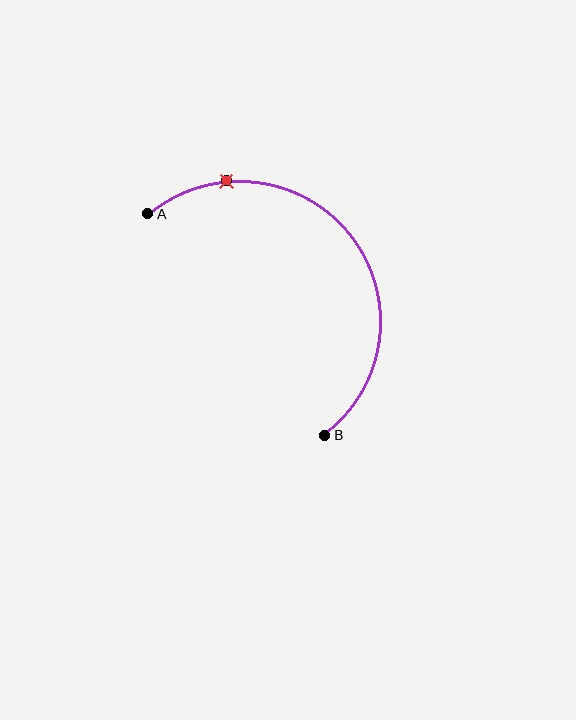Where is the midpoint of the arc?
The arc midpoint is the point on the curve farthest from the straight line joining A and B. It sits above and to the right of that line.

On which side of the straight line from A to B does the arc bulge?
The arc bulges above and to the right of the straight line connecting A and B.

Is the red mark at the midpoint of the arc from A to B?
No. The red mark lies on the arc but is closer to endpoint A. The arc midpoint would be at the point on the curve equidistant along the arc from both A and B.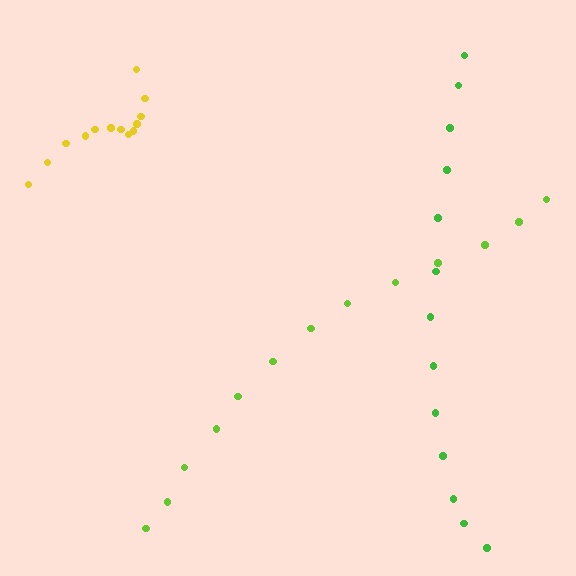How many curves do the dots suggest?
There are 3 distinct paths.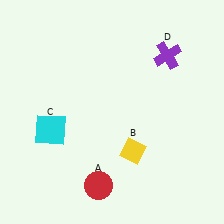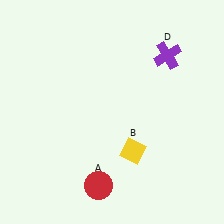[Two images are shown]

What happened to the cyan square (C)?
The cyan square (C) was removed in Image 2. It was in the bottom-left area of Image 1.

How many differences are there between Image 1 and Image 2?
There is 1 difference between the two images.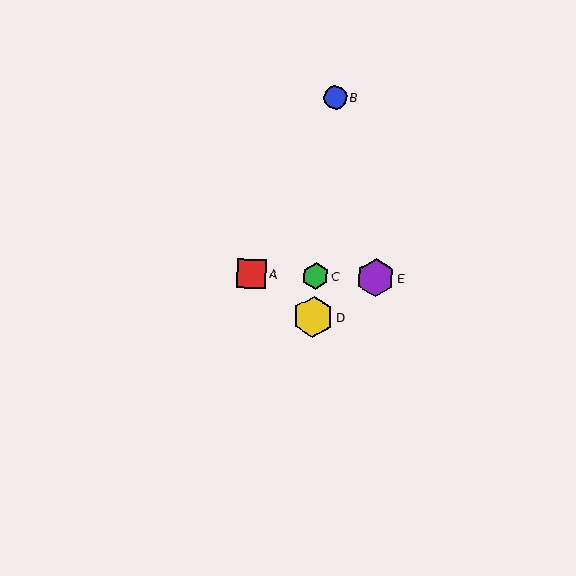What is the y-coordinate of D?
Object D is at y≈317.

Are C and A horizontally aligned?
Yes, both are at y≈276.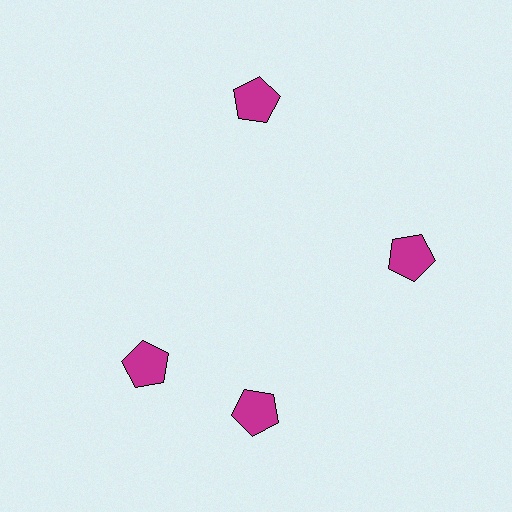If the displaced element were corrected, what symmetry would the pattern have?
It would have 4-fold rotational symmetry — the pattern would map onto itself every 90 degrees.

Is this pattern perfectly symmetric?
No. The 4 magenta pentagons are arranged in a ring, but one element near the 9 o'clock position is rotated out of alignment along the ring, breaking the 4-fold rotational symmetry.